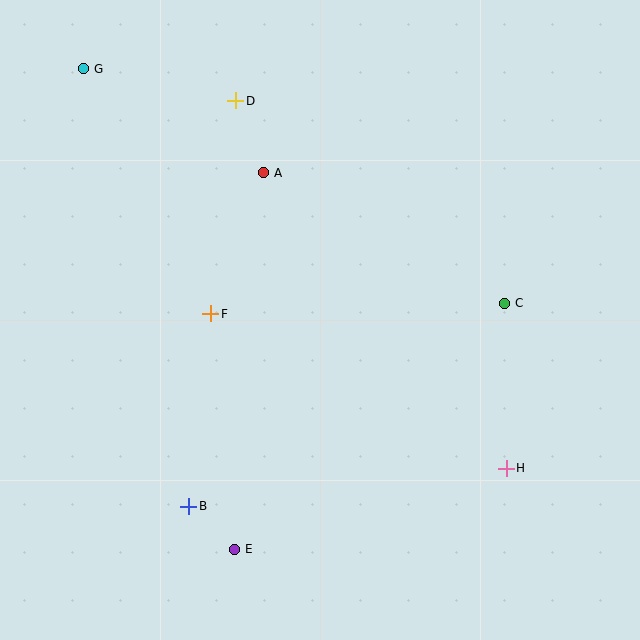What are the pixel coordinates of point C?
Point C is at (505, 303).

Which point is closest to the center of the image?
Point F at (211, 314) is closest to the center.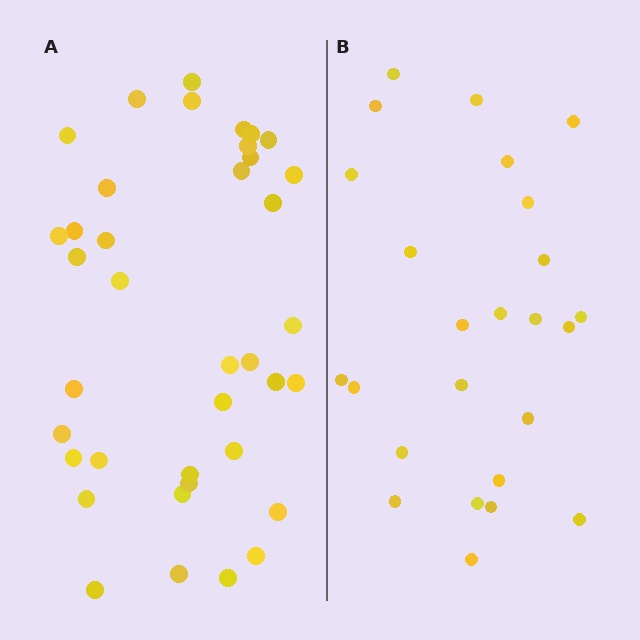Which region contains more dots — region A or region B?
Region A (the left region) has more dots.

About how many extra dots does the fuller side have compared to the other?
Region A has approximately 15 more dots than region B.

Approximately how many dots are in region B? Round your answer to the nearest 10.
About 20 dots. (The exact count is 25, which rounds to 20.)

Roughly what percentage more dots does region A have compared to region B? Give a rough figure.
About 50% more.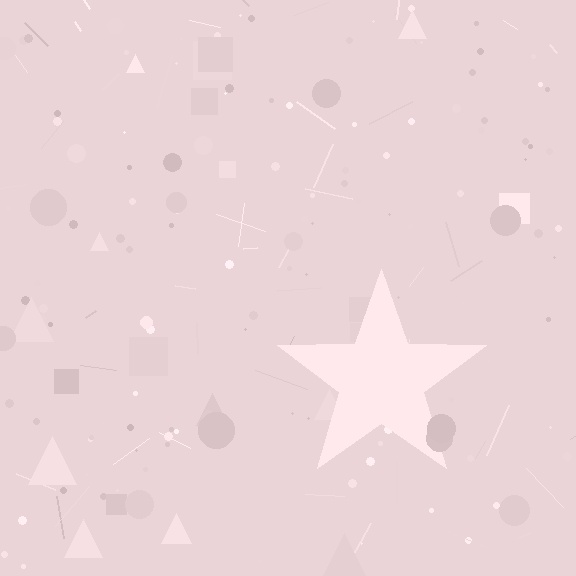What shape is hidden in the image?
A star is hidden in the image.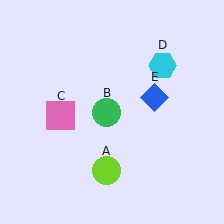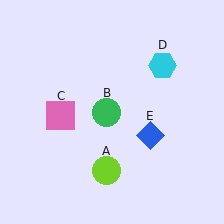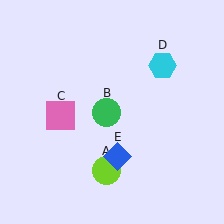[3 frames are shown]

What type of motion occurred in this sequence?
The blue diamond (object E) rotated clockwise around the center of the scene.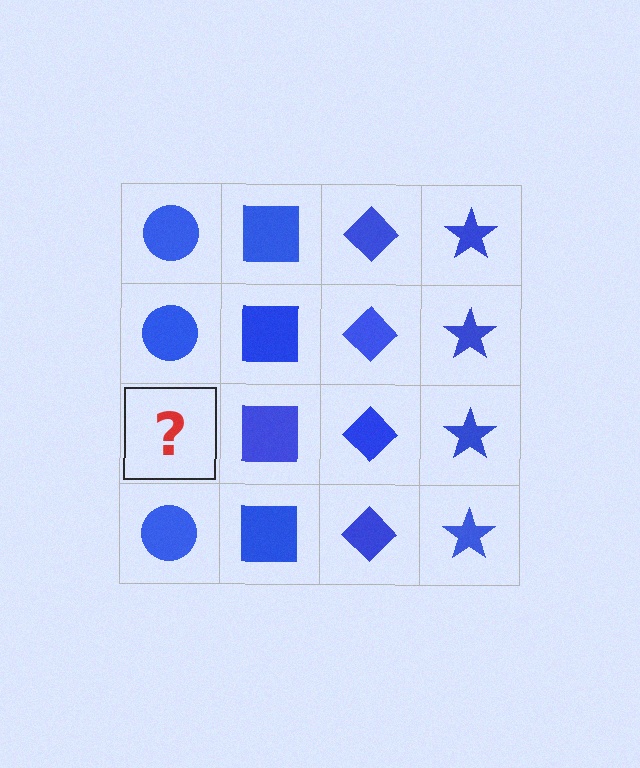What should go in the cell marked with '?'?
The missing cell should contain a blue circle.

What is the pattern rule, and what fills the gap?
The rule is that each column has a consistent shape. The gap should be filled with a blue circle.